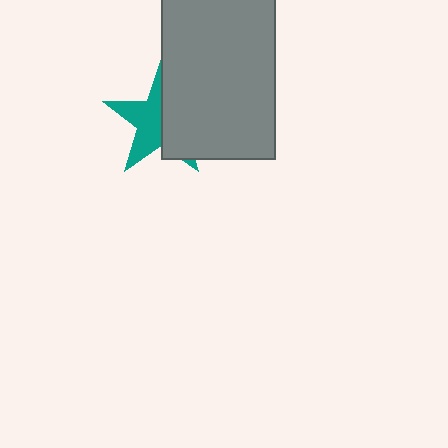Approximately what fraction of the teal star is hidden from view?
Roughly 48% of the teal star is hidden behind the gray rectangle.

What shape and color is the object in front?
The object in front is a gray rectangle.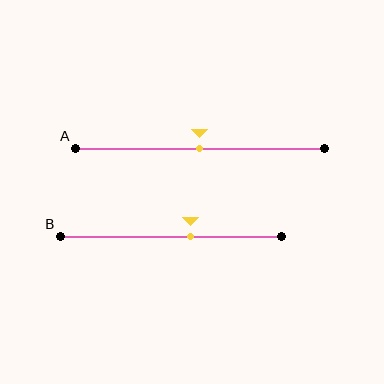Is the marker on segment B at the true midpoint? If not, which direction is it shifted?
No, the marker on segment B is shifted to the right by about 9% of the segment length.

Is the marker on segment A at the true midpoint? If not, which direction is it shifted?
Yes, the marker on segment A is at the true midpoint.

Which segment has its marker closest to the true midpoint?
Segment A has its marker closest to the true midpoint.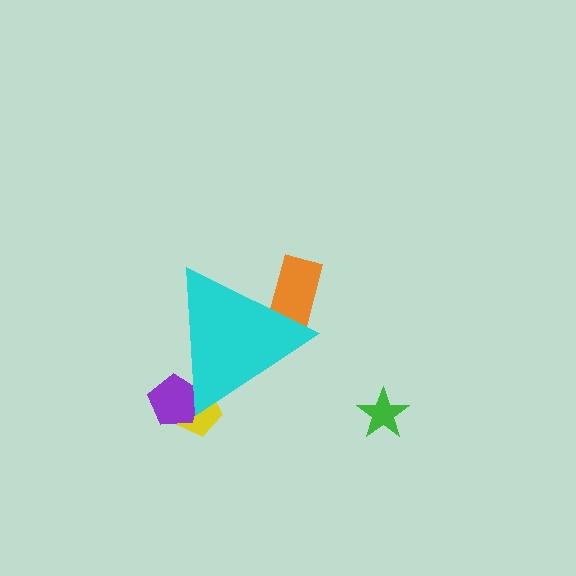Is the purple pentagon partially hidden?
Yes, the purple pentagon is partially hidden behind the cyan triangle.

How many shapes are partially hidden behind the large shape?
3 shapes are partially hidden.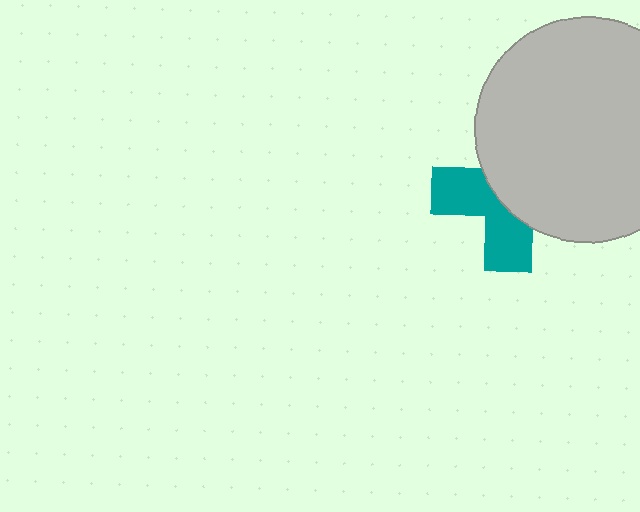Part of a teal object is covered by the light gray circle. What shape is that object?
It is a cross.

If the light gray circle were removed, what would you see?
You would see the complete teal cross.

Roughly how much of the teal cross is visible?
A small part of it is visible (roughly 43%).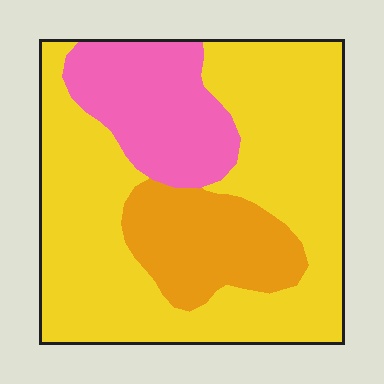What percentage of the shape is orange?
Orange takes up about one sixth (1/6) of the shape.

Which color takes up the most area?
Yellow, at roughly 65%.